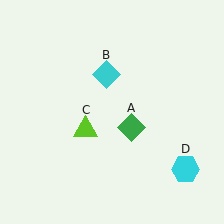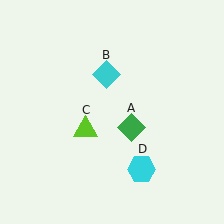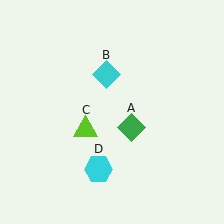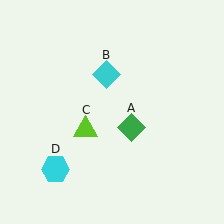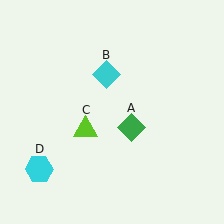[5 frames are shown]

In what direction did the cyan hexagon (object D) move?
The cyan hexagon (object D) moved left.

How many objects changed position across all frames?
1 object changed position: cyan hexagon (object D).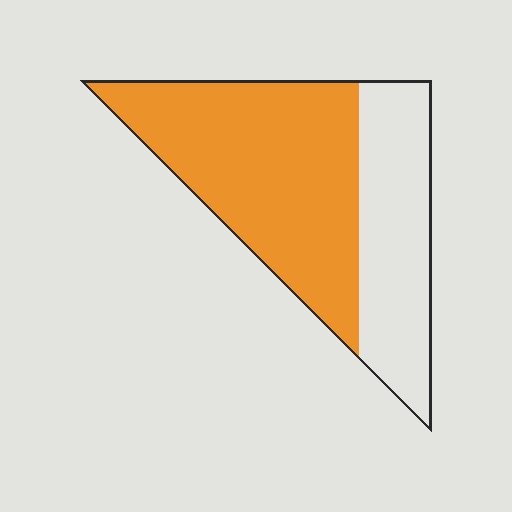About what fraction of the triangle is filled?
About five eighths (5/8).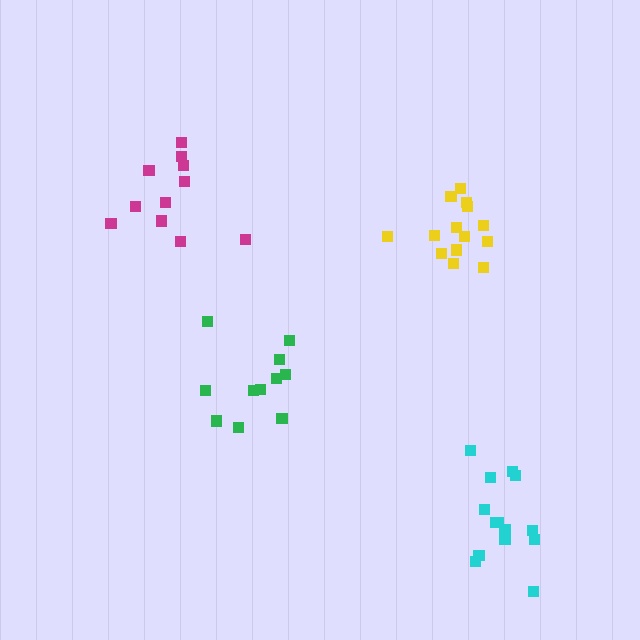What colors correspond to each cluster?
The clusters are colored: magenta, yellow, green, cyan.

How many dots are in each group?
Group 1: 11 dots, Group 2: 14 dots, Group 3: 11 dots, Group 4: 14 dots (50 total).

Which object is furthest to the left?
The magenta cluster is leftmost.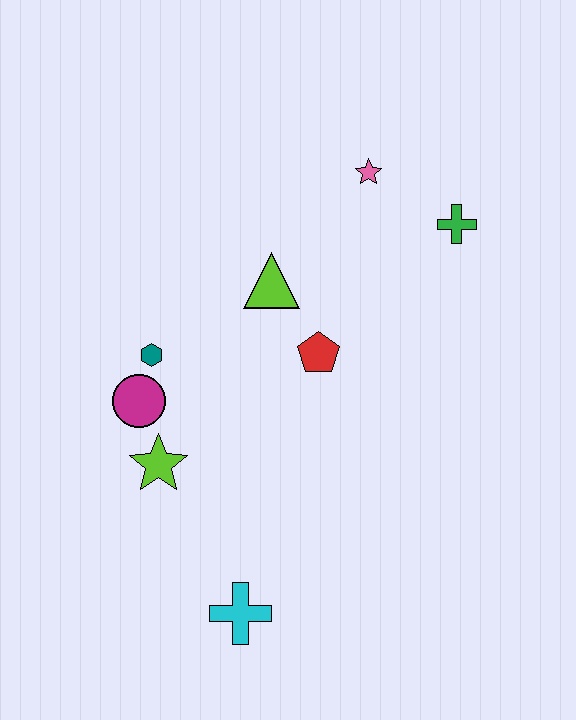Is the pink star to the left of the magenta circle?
No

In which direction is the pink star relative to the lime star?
The pink star is above the lime star.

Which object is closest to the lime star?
The magenta circle is closest to the lime star.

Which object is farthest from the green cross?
The cyan cross is farthest from the green cross.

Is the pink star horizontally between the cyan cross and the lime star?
No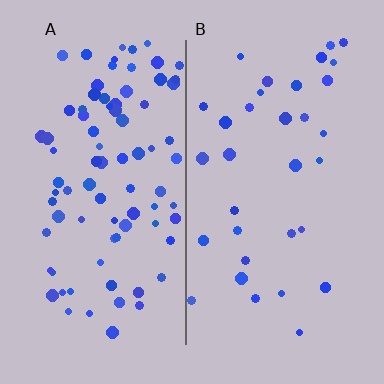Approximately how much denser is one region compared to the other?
Approximately 2.5× — region A over region B.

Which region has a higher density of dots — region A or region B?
A (the left).